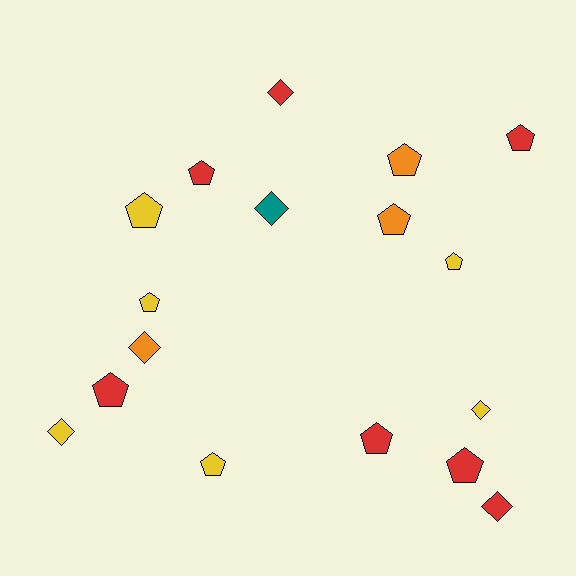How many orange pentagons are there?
There are 2 orange pentagons.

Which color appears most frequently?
Red, with 7 objects.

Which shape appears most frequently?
Pentagon, with 11 objects.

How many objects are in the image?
There are 17 objects.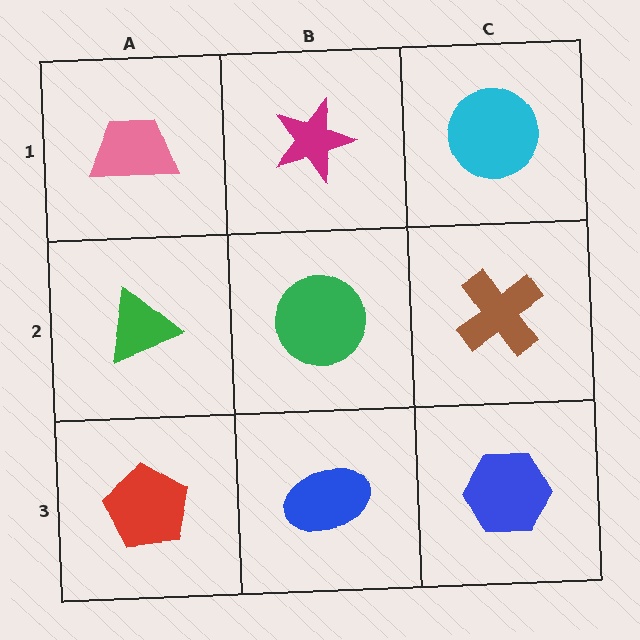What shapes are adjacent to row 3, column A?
A green triangle (row 2, column A), a blue ellipse (row 3, column B).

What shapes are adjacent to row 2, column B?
A magenta star (row 1, column B), a blue ellipse (row 3, column B), a green triangle (row 2, column A), a brown cross (row 2, column C).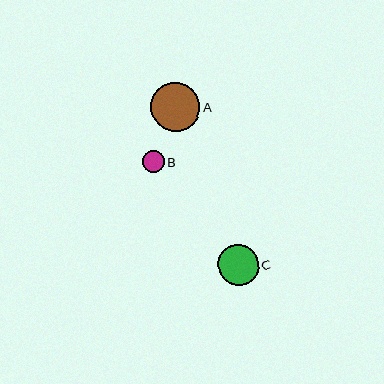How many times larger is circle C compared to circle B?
Circle C is approximately 1.8 times the size of circle B.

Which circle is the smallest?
Circle B is the smallest with a size of approximately 22 pixels.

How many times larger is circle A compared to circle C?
Circle A is approximately 1.2 times the size of circle C.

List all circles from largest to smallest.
From largest to smallest: A, C, B.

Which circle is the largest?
Circle A is the largest with a size of approximately 49 pixels.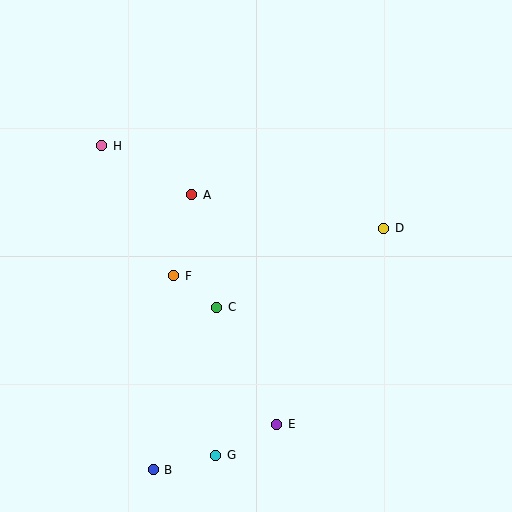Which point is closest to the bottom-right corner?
Point E is closest to the bottom-right corner.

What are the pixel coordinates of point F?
Point F is at (174, 276).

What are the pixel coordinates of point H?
Point H is at (102, 146).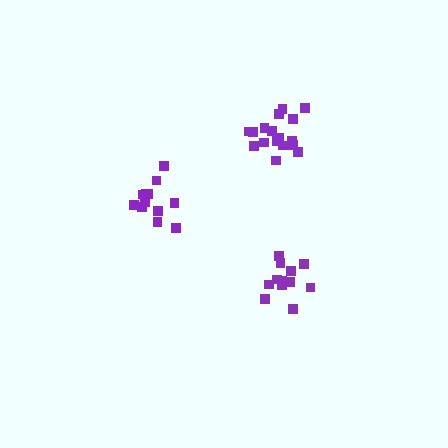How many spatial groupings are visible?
There are 3 spatial groupings.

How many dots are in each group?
Group 1: 17 dots, Group 2: 13 dots, Group 3: 13 dots (43 total).